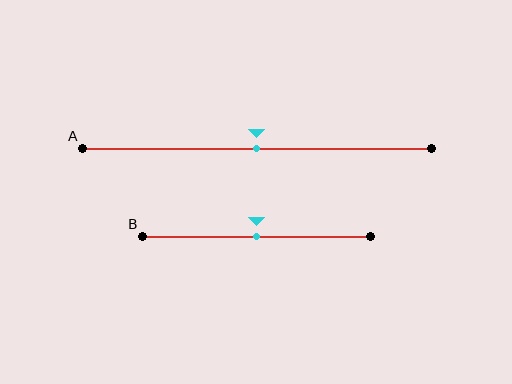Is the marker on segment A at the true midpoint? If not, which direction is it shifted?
Yes, the marker on segment A is at the true midpoint.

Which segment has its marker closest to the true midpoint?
Segment A has its marker closest to the true midpoint.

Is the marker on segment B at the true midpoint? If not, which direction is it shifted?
Yes, the marker on segment B is at the true midpoint.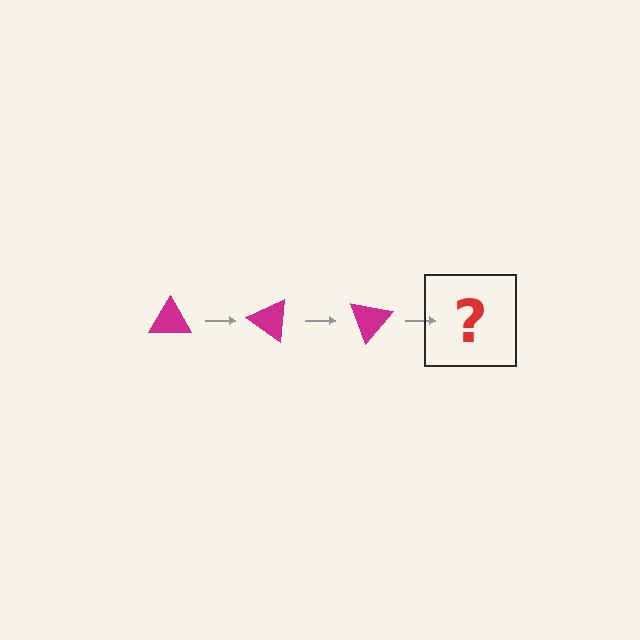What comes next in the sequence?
The next element should be a magenta triangle rotated 105 degrees.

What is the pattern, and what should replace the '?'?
The pattern is that the triangle rotates 35 degrees each step. The '?' should be a magenta triangle rotated 105 degrees.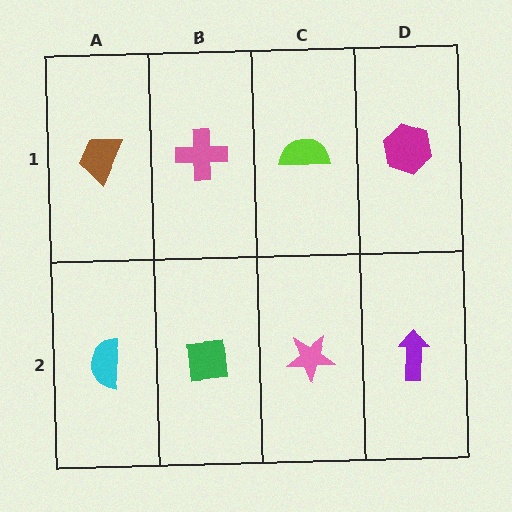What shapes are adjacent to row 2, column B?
A pink cross (row 1, column B), a cyan semicircle (row 2, column A), a pink star (row 2, column C).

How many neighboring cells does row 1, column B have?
3.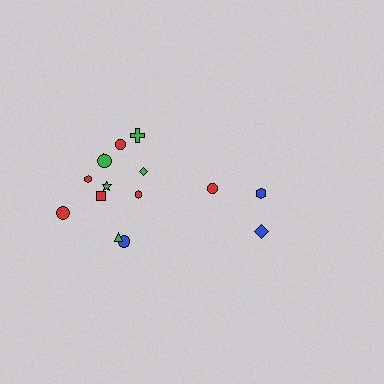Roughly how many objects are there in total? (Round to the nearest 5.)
Roughly 15 objects in total.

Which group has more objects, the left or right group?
The left group.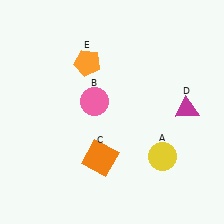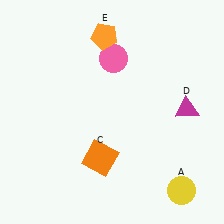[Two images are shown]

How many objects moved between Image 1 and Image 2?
3 objects moved between the two images.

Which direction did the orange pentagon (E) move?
The orange pentagon (E) moved up.